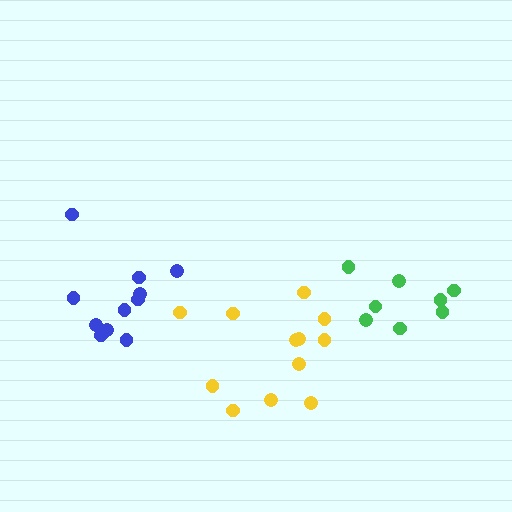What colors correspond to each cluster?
The clusters are colored: blue, green, yellow.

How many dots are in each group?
Group 1: 11 dots, Group 2: 8 dots, Group 3: 12 dots (31 total).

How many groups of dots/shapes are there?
There are 3 groups.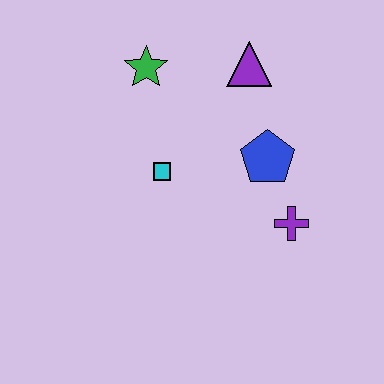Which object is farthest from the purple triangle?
The purple cross is farthest from the purple triangle.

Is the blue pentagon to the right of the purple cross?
No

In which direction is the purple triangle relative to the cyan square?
The purple triangle is above the cyan square.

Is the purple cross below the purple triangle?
Yes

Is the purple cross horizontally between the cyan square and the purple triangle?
No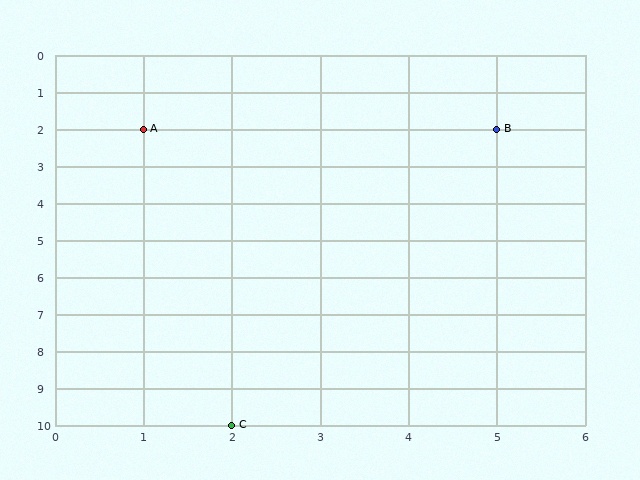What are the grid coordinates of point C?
Point C is at grid coordinates (2, 10).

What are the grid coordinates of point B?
Point B is at grid coordinates (5, 2).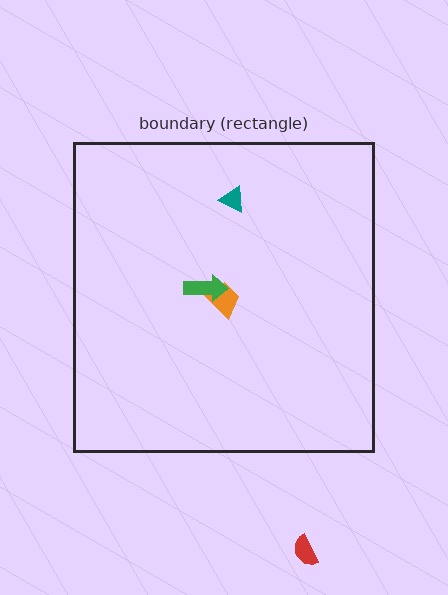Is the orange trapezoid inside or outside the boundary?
Inside.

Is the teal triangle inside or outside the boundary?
Inside.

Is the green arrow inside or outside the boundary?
Inside.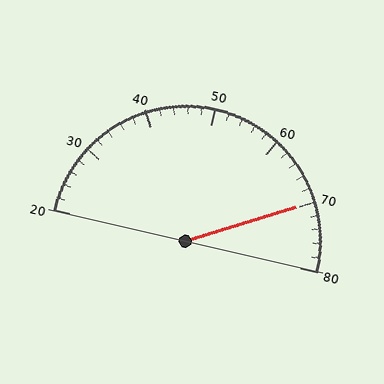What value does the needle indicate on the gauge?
The needle indicates approximately 70.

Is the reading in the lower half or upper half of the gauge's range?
The reading is in the upper half of the range (20 to 80).